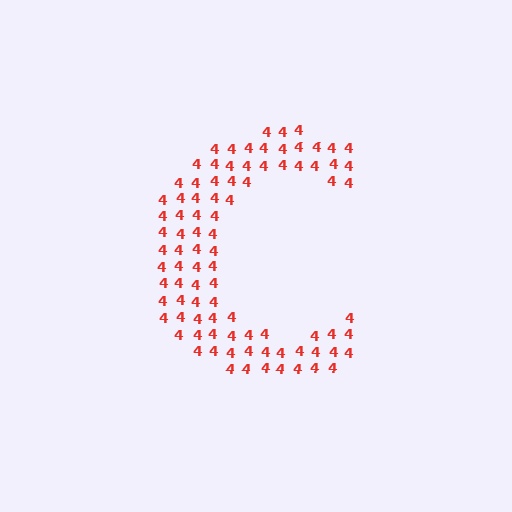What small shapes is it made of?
It is made of small digit 4's.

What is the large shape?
The large shape is the letter C.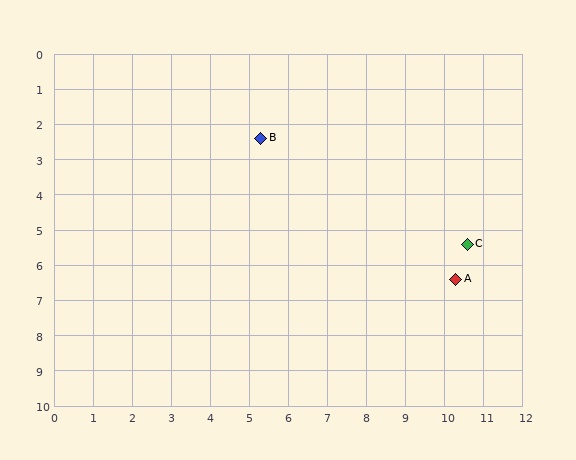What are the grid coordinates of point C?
Point C is at approximately (10.6, 5.4).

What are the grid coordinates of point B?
Point B is at approximately (5.3, 2.4).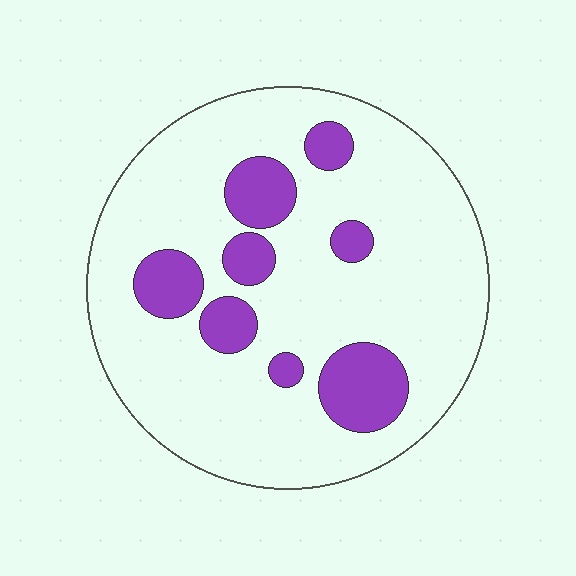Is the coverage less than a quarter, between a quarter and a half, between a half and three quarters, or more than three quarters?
Less than a quarter.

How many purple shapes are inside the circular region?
8.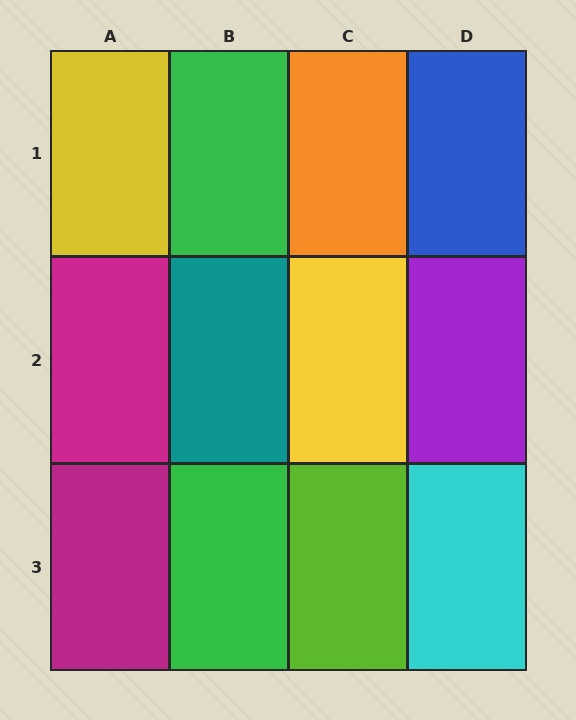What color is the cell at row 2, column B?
Teal.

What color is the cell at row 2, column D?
Purple.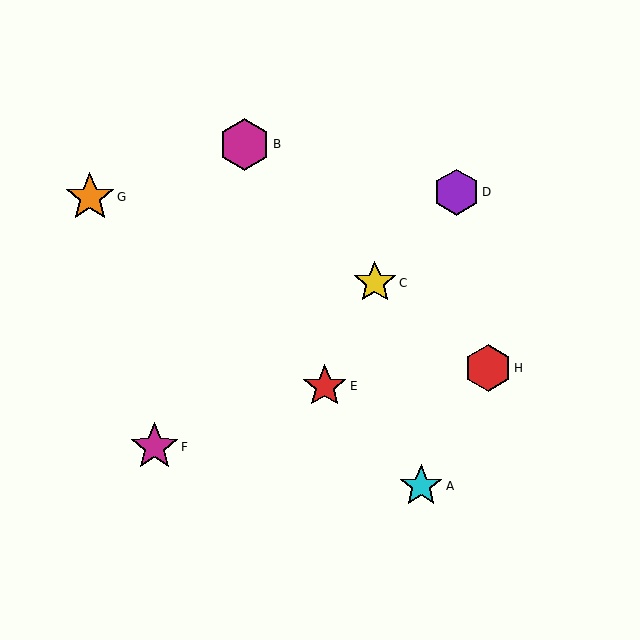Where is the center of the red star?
The center of the red star is at (325, 386).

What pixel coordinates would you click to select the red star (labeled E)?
Click at (325, 386) to select the red star E.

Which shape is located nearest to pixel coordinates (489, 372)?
The red hexagon (labeled H) at (488, 368) is nearest to that location.